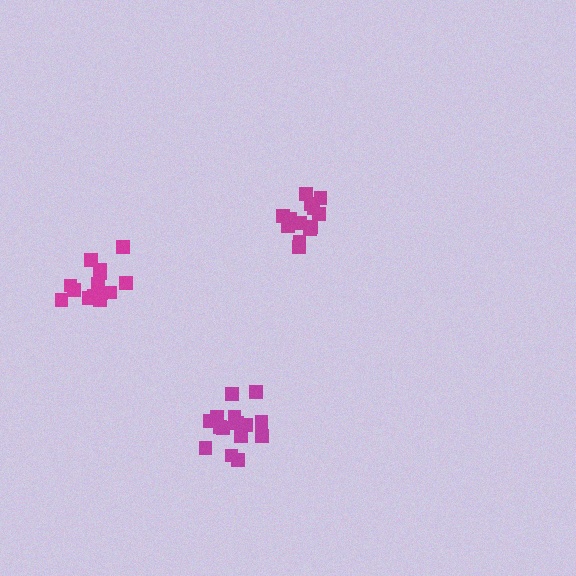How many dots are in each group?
Group 1: 15 dots, Group 2: 13 dots, Group 3: 15 dots (43 total).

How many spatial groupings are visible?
There are 3 spatial groupings.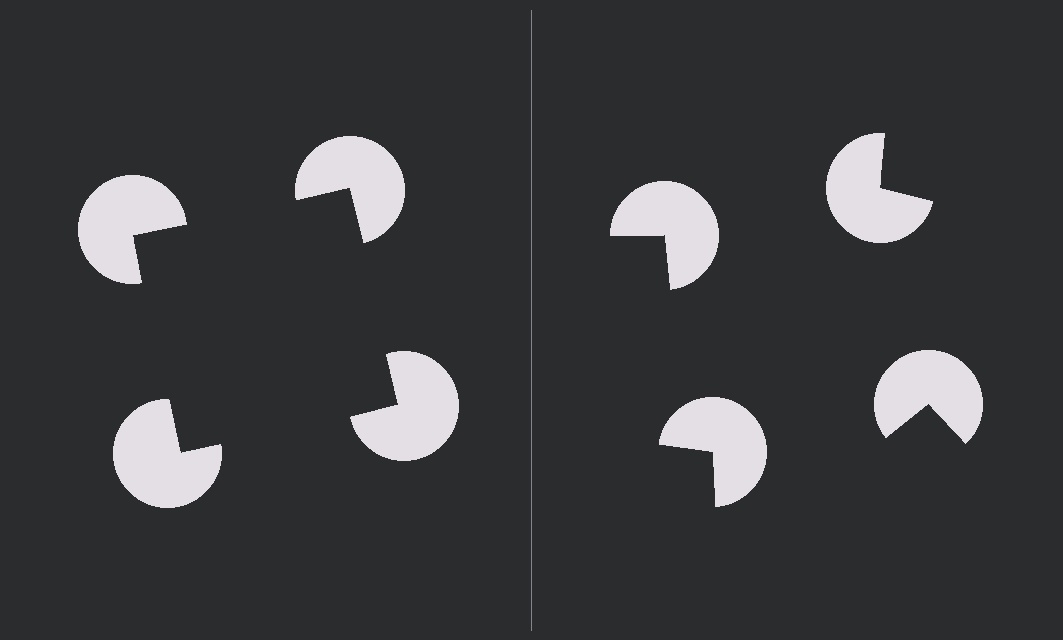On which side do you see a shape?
An illusory square appears on the left side. On the right side the wedge cuts are rotated, so no coherent shape forms.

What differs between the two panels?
The pac-man discs are positioned identically on both sides; only the wedge orientations differ. On the left they align to a square; on the right they are misaligned.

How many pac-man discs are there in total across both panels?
8 — 4 on each side.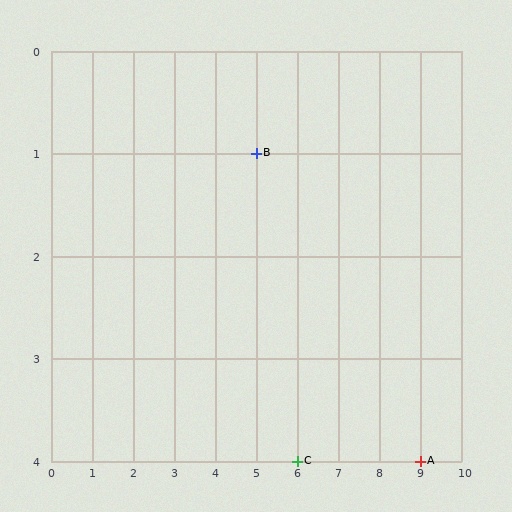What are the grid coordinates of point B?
Point B is at grid coordinates (5, 1).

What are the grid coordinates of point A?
Point A is at grid coordinates (9, 4).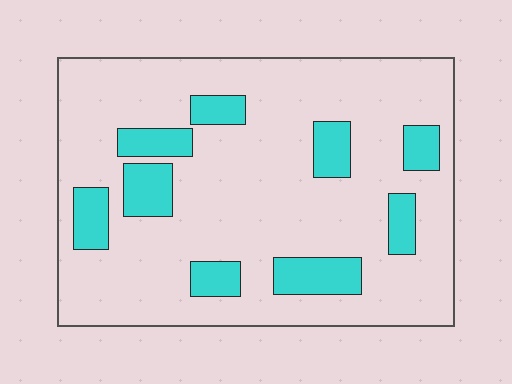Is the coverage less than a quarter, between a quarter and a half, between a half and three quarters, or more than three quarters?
Less than a quarter.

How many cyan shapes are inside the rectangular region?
9.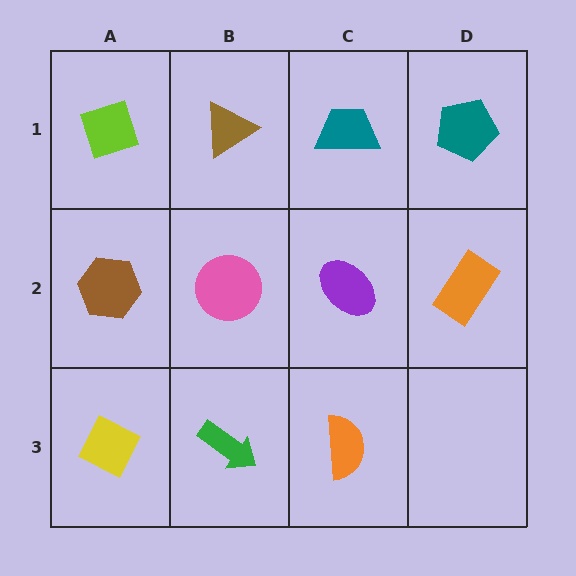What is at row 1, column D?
A teal pentagon.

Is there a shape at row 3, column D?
No, that cell is empty.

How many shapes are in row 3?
3 shapes.